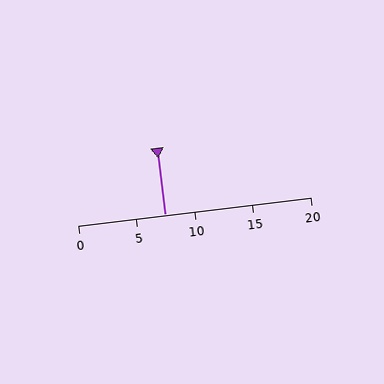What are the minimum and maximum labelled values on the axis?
The axis runs from 0 to 20.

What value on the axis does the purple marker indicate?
The marker indicates approximately 7.5.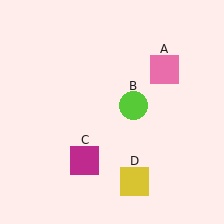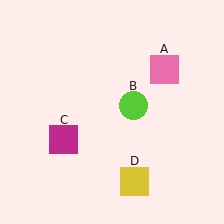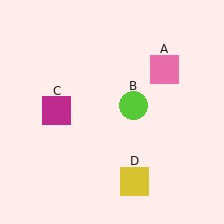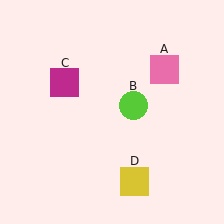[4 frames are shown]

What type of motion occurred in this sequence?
The magenta square (object C) rotated clockwise around the center of the scene.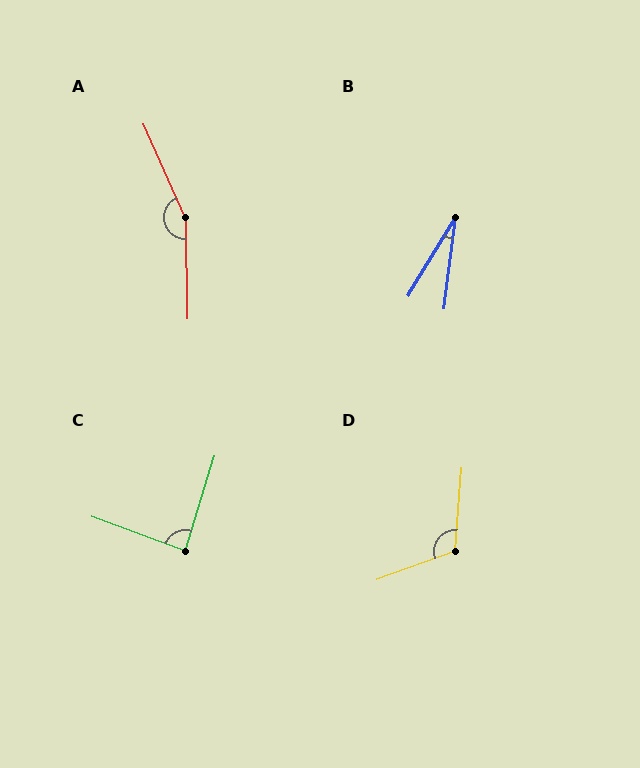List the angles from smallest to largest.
B (24°), C (87°), D (115°), A (157°).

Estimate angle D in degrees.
Approximately 115 degrees.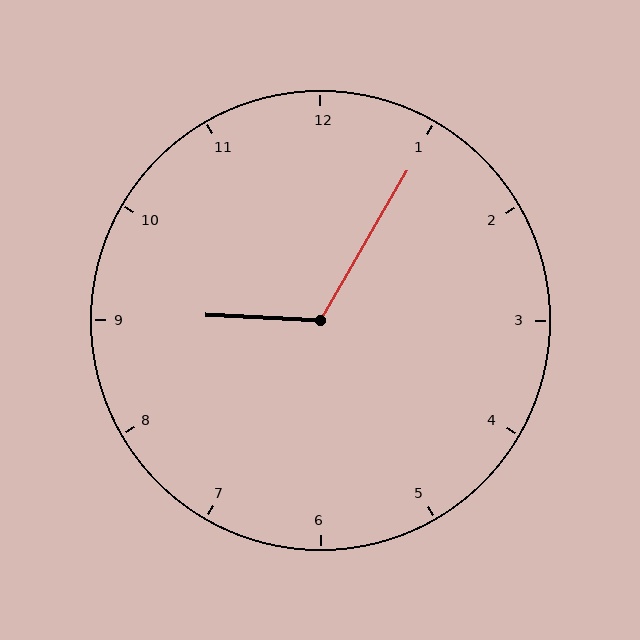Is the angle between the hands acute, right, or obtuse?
It is obtuse.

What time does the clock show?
9:05.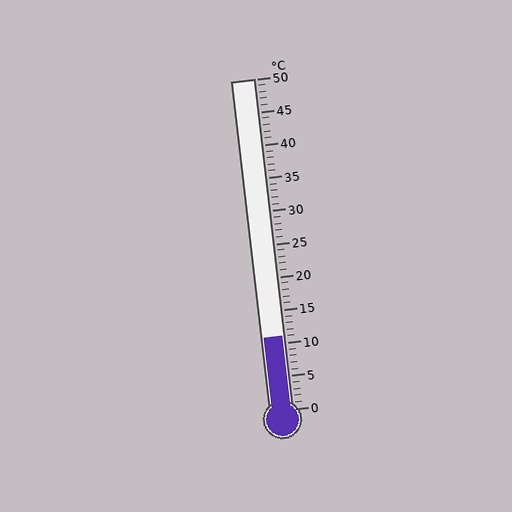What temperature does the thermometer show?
The thermometer shows approximately 11°C.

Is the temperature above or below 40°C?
The temperature is below 40°C.